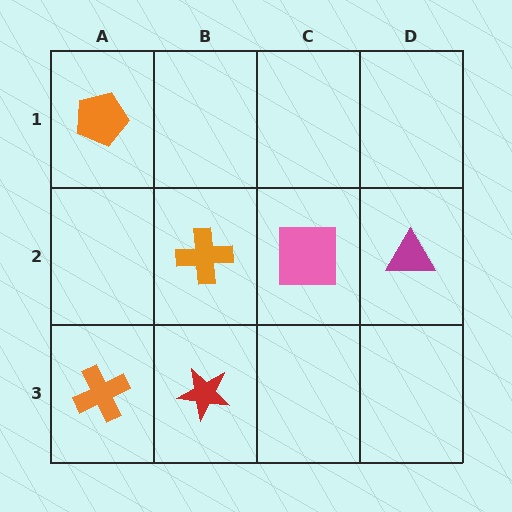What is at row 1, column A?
An orange pentagon.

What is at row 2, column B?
An orange cross.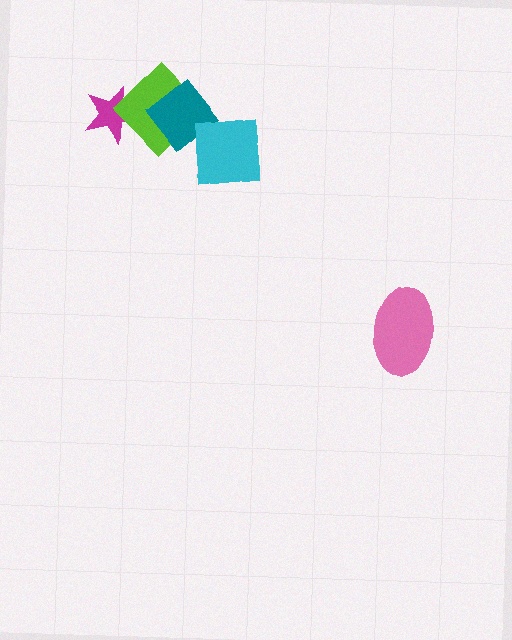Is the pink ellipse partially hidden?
No, no other shape covers it.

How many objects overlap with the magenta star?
1 object overlaps with the magenta star.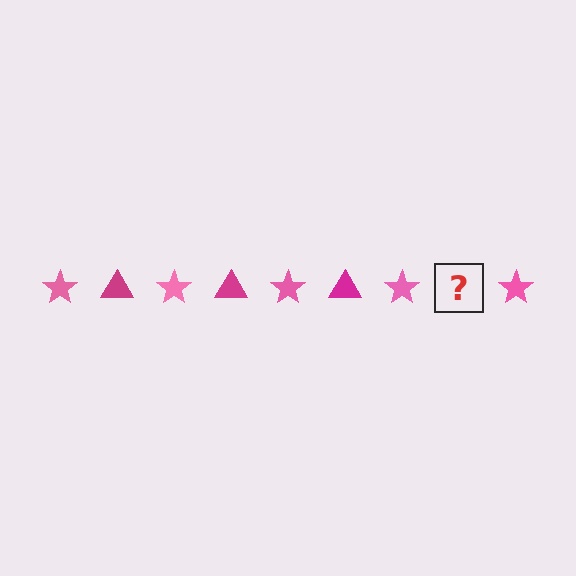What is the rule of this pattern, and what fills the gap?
The rule is that the pattern alternates between pink star and magenta triangle. The gap should be filled with a magenta triangle.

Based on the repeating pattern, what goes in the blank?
The blank should be a magenta triangle.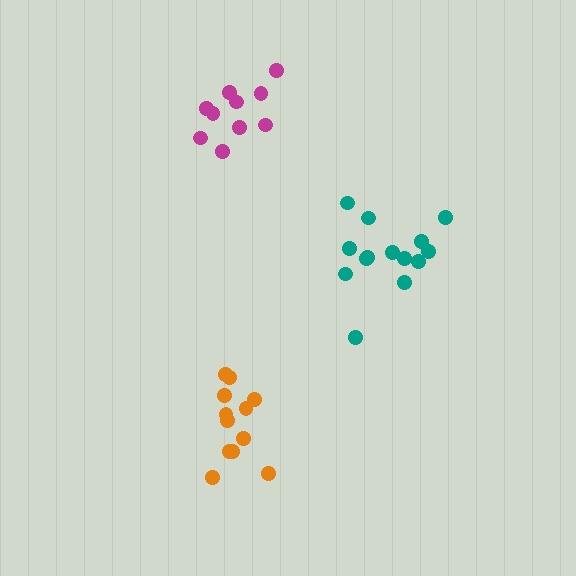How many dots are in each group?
Group 1: 14 dots, Group 2: 13 dots, Group 3: 10 dots (37 total).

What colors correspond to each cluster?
The clusters are colored: teal, orange, magenta.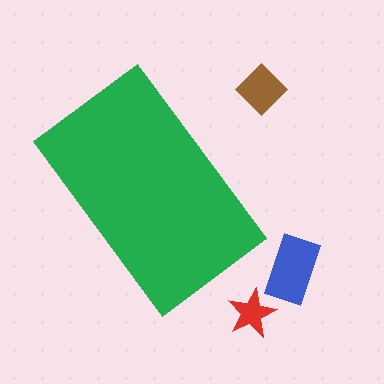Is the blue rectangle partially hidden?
No, the blue rectangle is fully visible.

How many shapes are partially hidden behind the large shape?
0 shapes are partially hidden.